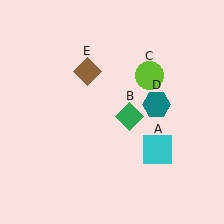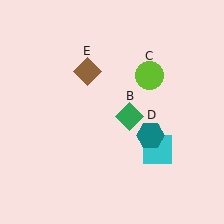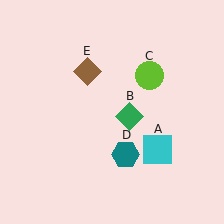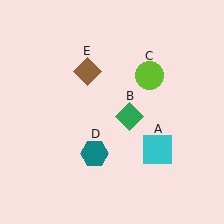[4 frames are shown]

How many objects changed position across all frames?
1 object changed position: teal hexagon (object D).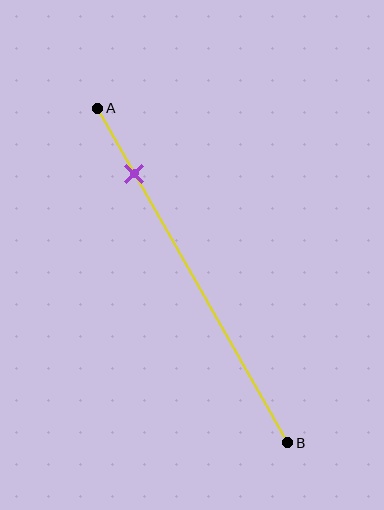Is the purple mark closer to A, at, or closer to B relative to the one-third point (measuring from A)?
The purple mark is closer to point A than the one-third point of segment AB.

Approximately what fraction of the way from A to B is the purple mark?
The purple mark is approximately 20% of the way from A to B.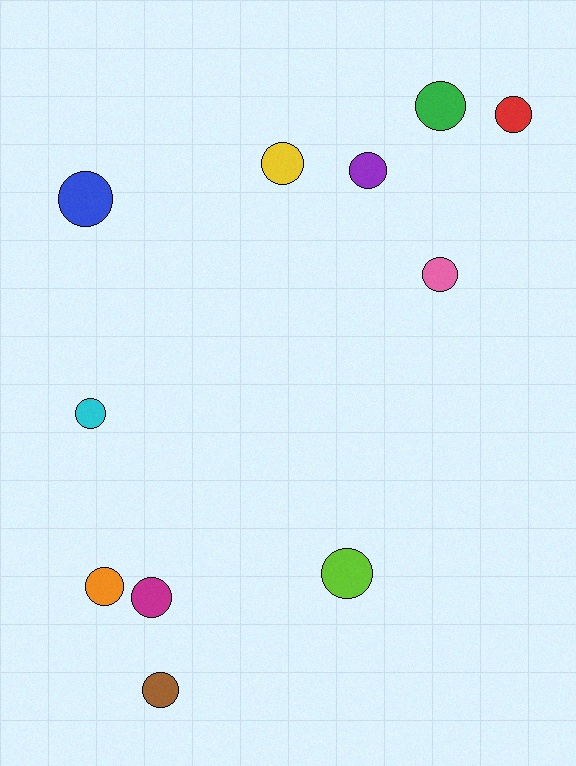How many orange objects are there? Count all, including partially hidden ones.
There is 1 orange object.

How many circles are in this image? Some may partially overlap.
There are 11 circles.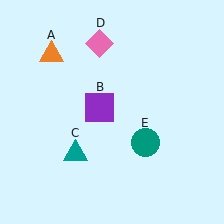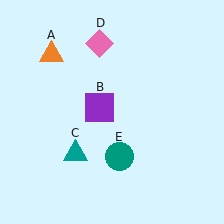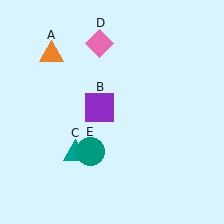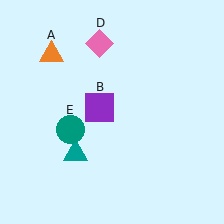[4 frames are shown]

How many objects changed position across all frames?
1 object changed position: teal circle (object E).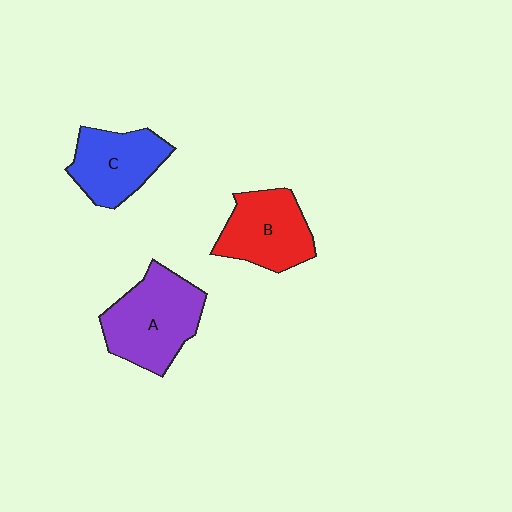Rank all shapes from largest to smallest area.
From largest to smallest: A (purple), B (red), C (blue).